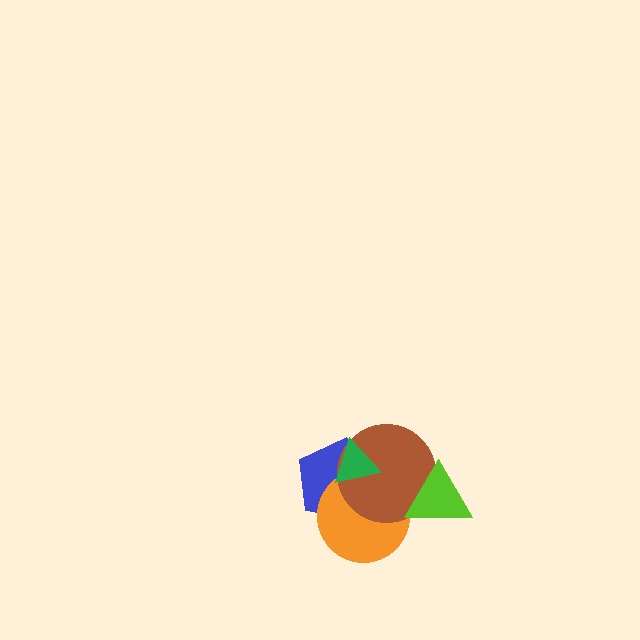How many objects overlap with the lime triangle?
1 object overlaps with the lime triangle.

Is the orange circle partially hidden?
Yes, it is partially covered by another shape.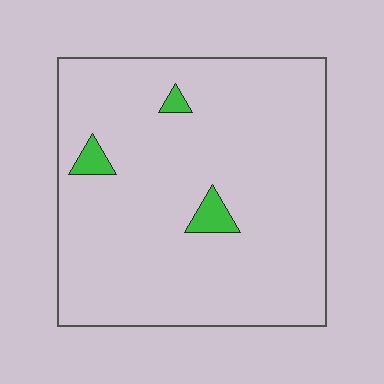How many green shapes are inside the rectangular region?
3.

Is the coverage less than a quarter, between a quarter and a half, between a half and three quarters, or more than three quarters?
Less than a quarter.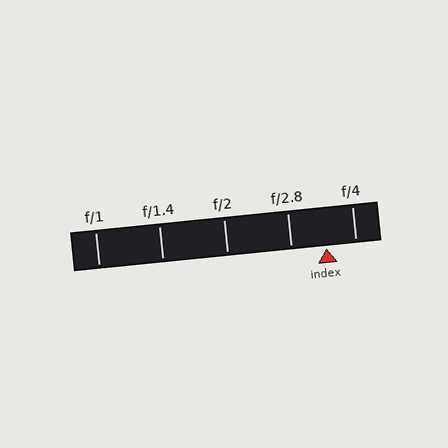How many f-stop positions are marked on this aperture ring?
There are 5 f-stop positions marked.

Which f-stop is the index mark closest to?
The index mark is closest to f/4.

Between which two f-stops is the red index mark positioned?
The index mark is between f/2.8 and f/4.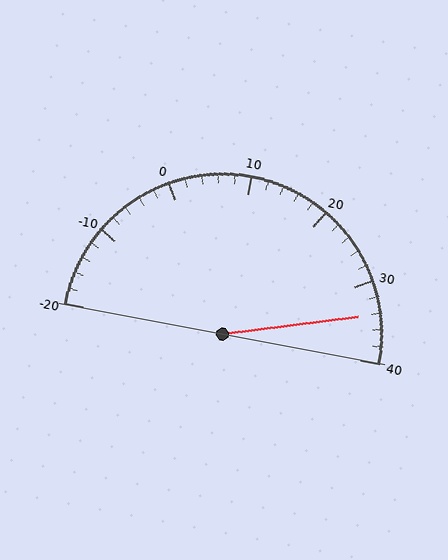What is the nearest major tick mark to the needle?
The nearest major tick mark is 30.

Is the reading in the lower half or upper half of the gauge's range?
The reading is in the upper half of the range (-20 to 40).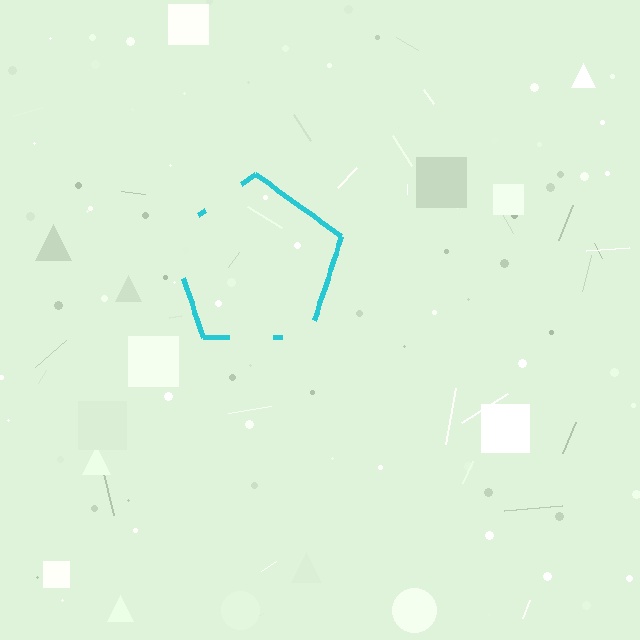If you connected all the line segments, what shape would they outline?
They would outline a pentagon.